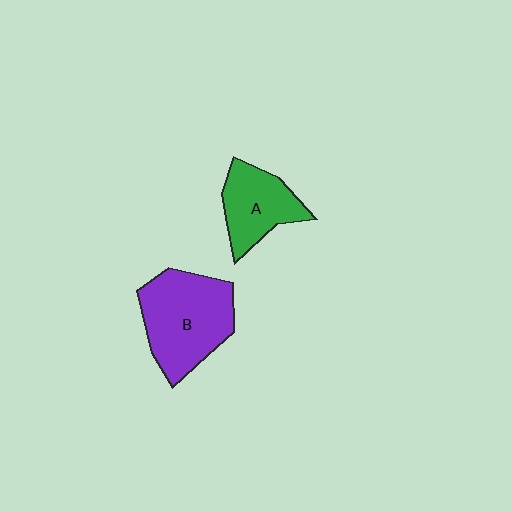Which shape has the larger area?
Shape B (purple).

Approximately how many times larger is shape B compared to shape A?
Approximately 1.6 times.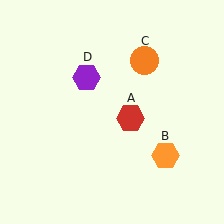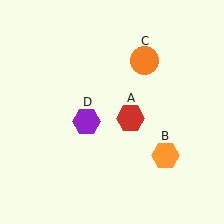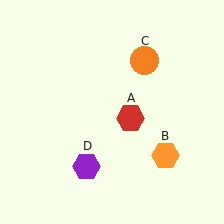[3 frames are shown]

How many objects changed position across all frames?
1 object changed position: purple hexagon (object D).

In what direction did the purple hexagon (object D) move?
The purple hexagon (object D) moved down.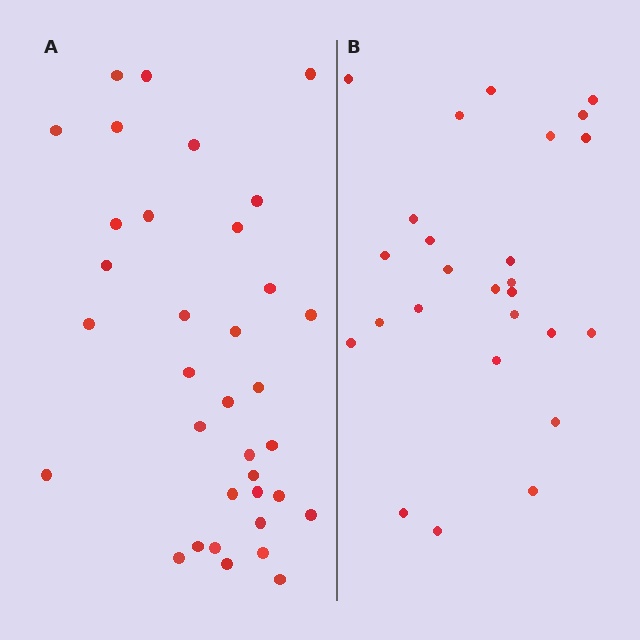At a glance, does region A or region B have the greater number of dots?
Region A (the left region) has more dots.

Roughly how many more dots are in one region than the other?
Region A has roughly 8 or so more dots than region B.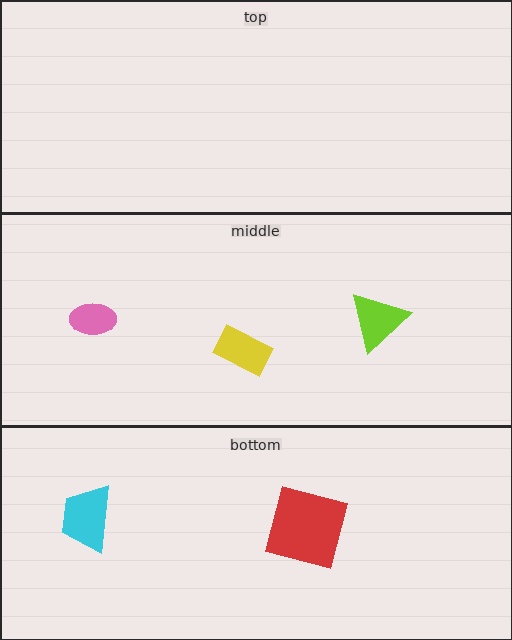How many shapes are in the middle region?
3.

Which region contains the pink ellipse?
The middle region.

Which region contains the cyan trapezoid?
The bottom region.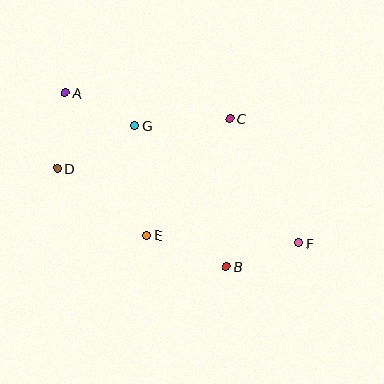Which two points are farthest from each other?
Points A and F are farthest from each other.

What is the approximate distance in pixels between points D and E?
The distance between D and E is approximately 112 pixels.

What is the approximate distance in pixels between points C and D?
The distance between C and D is approximately 179 pixels.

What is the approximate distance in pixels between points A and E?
The distance between A and E is approximately 164 pixels.